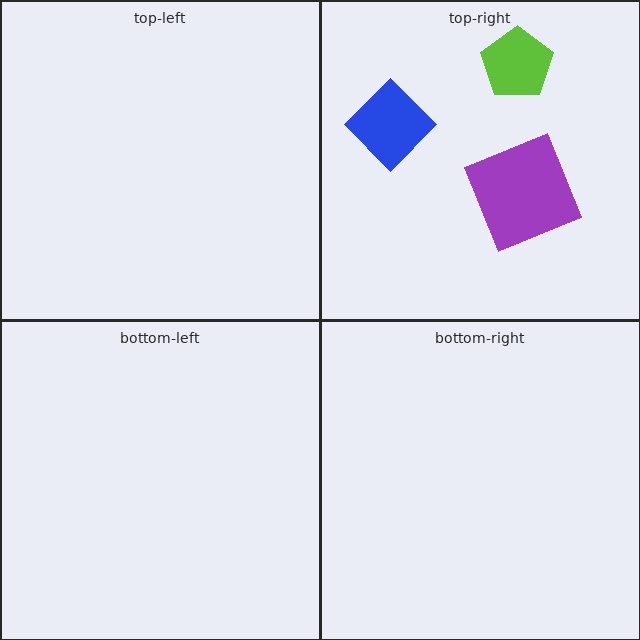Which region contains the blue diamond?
The top-right region.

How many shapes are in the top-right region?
3.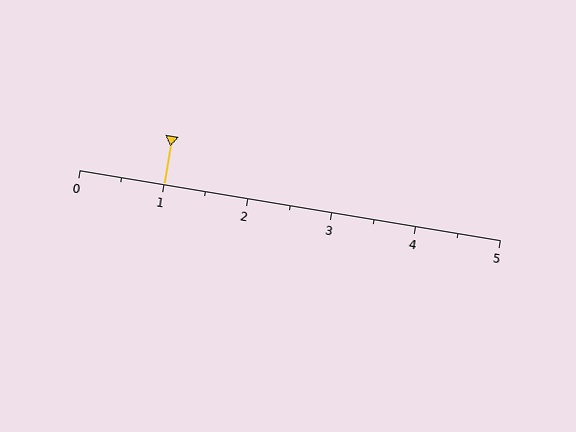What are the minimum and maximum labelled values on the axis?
The axis runs from 0 to 5.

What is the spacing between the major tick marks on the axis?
The major ticks are spaced 1 apart.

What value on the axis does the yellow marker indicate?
The marker indicates approximately 1.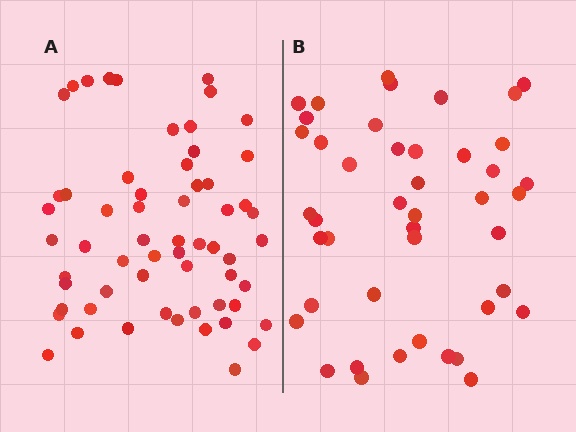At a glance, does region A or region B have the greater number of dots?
Region A (the left region) has more dots.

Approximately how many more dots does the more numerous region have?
Region A has approximately 15 more dots than region B.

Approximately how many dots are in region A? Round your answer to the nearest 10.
About 60 dots.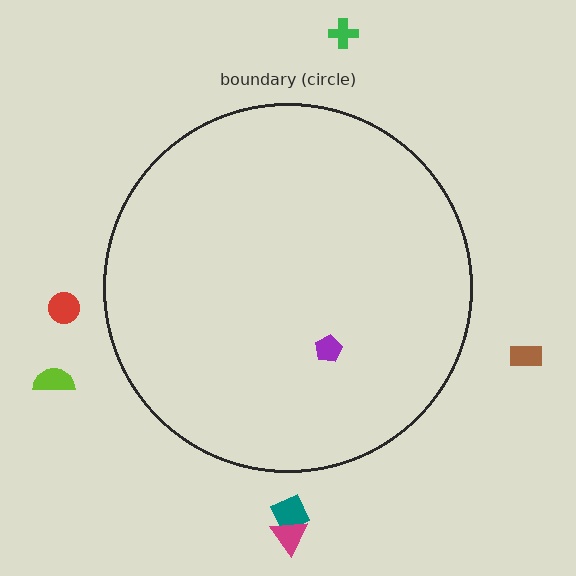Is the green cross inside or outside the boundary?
Outside.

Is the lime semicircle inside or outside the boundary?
Outside.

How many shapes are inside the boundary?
1 inside, 6 outside.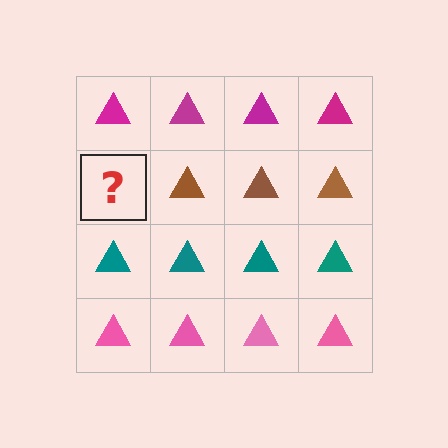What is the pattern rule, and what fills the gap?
The rule is that each row has a consistent color. The gap should be filled with a brown triangle.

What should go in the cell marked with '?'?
The missing cell should contain a brown triangle.